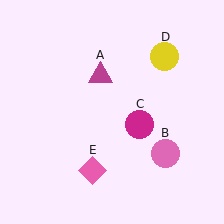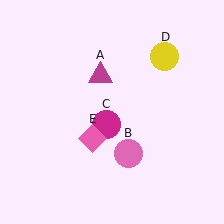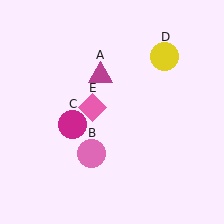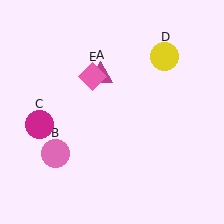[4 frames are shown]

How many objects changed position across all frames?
3 objects changed position: pink circle (object B), magenta circle (object C), pink diamond (object E).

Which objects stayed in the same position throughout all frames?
Magenta triangle (object A) and yellow circle (object D) remained stationary.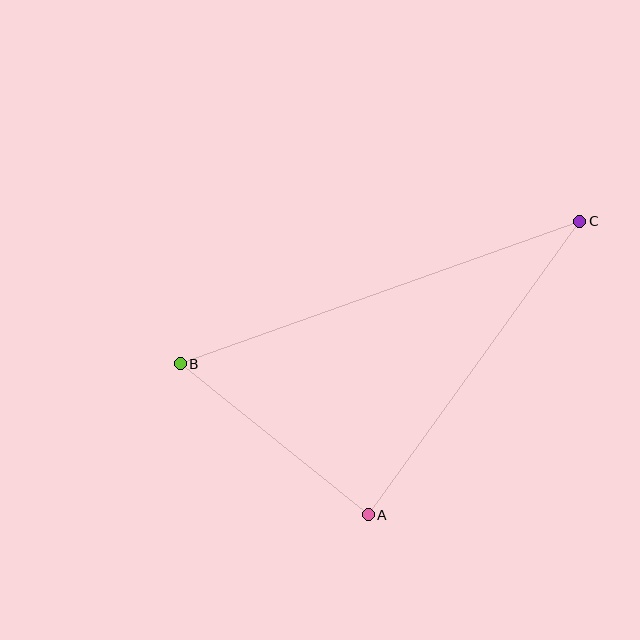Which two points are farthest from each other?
Points B and C are farthest from each other.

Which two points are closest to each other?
Points A and B are closest to each other.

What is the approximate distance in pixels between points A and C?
The distance between A and C is approximately 362 pixels.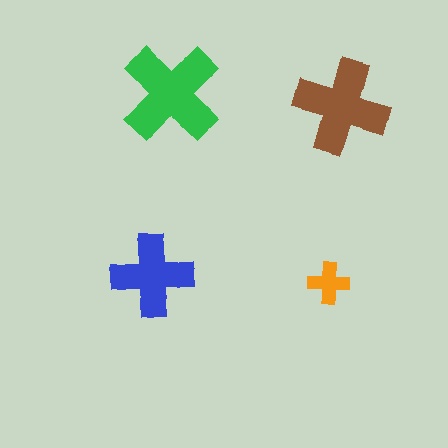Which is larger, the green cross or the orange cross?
The green one.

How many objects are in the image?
There are 4 objects in the image.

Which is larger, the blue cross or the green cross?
The green one.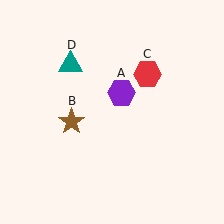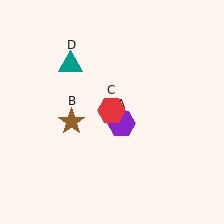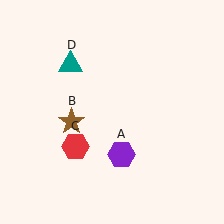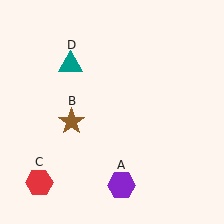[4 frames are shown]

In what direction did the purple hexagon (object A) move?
The purple hexagon (object A) moved down.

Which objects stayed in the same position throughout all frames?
Brown star (object B) and teal triangle (object D) remained stationary.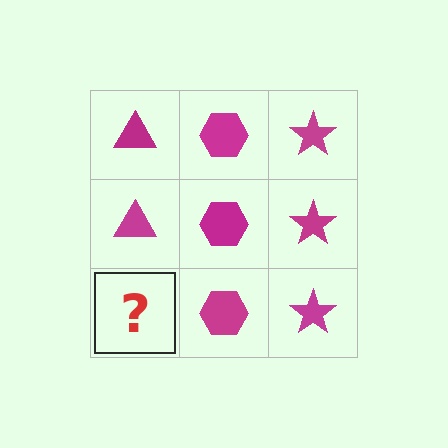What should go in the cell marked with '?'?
The missing cell should contain a magenta triangle.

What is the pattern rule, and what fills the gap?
The rule is that each column has a consistent shape. The gap should be filled with a magenta triangle.